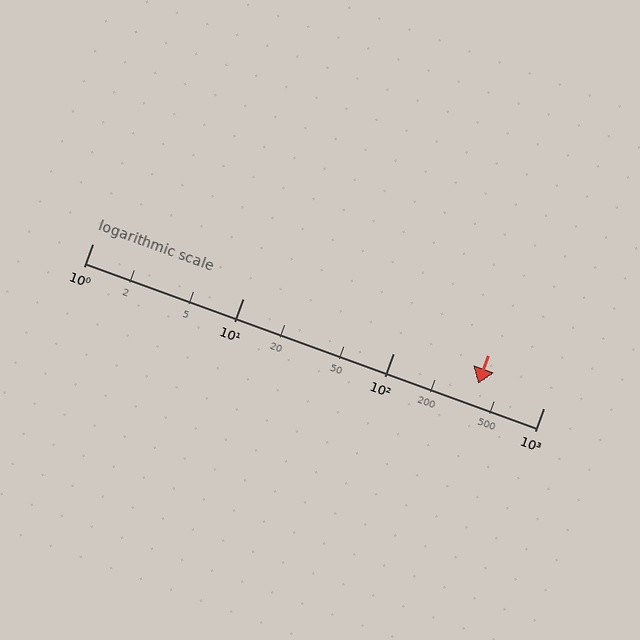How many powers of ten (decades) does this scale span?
The scale spans 3 decades, from 1 to 1000.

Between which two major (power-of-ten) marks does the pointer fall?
The pointer is between 100 and 1000.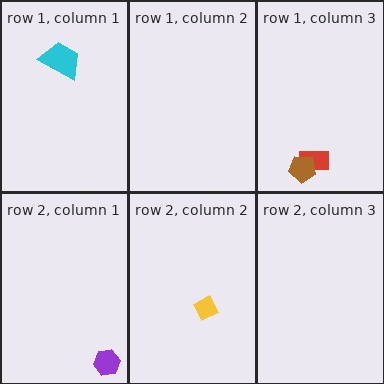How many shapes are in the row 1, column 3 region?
2.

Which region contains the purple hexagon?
The row 2, column 1 region.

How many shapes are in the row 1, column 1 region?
1.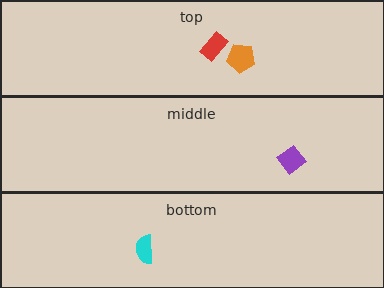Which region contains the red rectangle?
The top region.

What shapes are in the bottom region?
The cyan semicircle.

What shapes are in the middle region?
The purple diamond.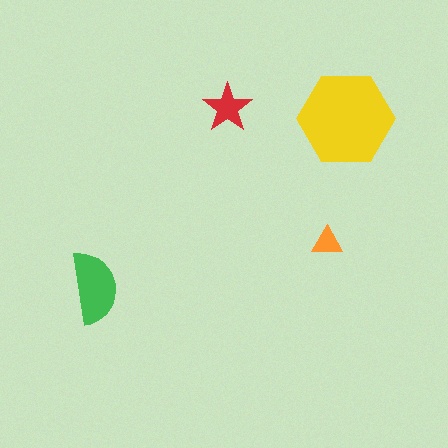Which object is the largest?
The yellow hexagon.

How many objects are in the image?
There are 4 objects in the image.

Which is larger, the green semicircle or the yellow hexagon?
The yellow hexagon.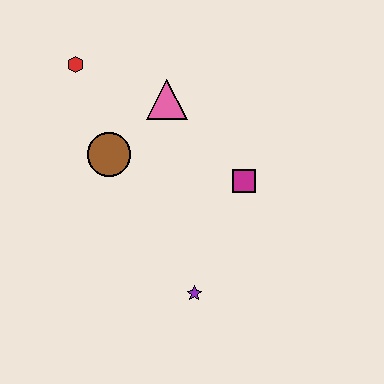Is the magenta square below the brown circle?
Yes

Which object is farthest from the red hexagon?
The purple star is farthest from the red hexagon.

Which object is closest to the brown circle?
The pink triangle is closest to the brown circle.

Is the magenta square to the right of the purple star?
Yes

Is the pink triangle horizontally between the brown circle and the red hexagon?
No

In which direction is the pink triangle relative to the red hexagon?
The pink triangle is to the right of the red hexagon.